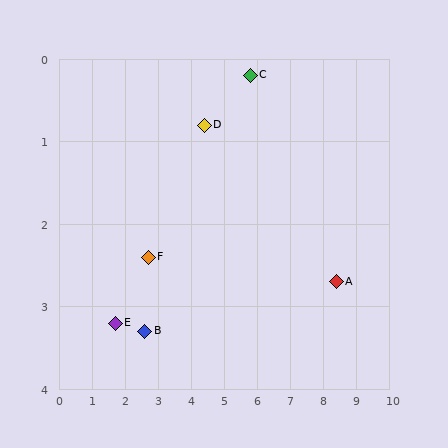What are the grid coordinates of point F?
Point F is at approximately (2.7, 2.4).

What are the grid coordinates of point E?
Point E is at approximately (1.7, 3.2).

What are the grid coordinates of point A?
Point A is at approximately (8.4, 2.7).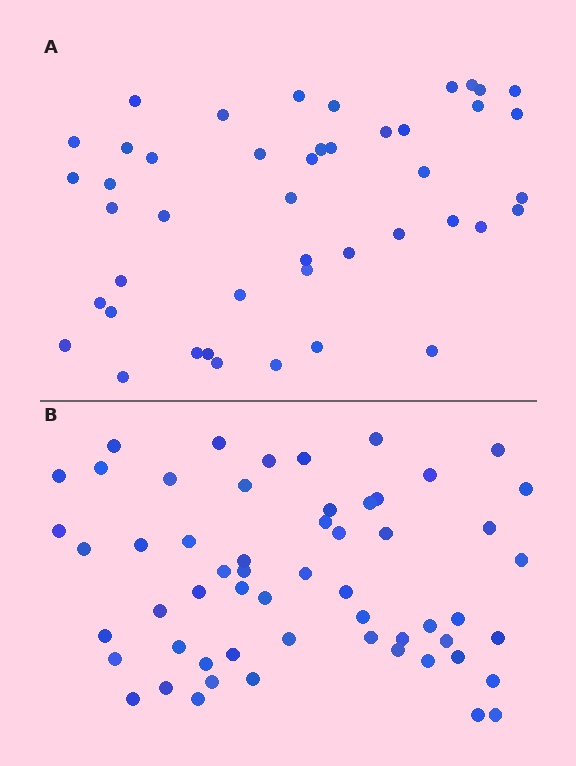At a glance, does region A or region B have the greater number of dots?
Region B (the bottom region) has more dots.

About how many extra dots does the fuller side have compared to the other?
Region B has roughly 12 or so more dots than region A.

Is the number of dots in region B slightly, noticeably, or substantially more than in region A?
Region B has noticeably more, but not dramatically so. The ratio is roughly 1.3 to 1.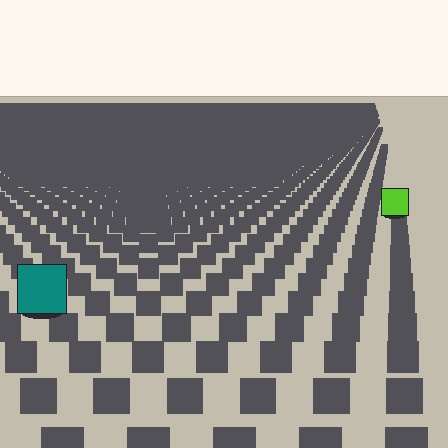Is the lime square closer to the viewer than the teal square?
No. The teal square is closer — you can tell from the texture gradient: the ground texture is coarser near it.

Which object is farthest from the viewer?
The lime square is farthest from the viewer. It appears smaller and the ground texture around it is denser.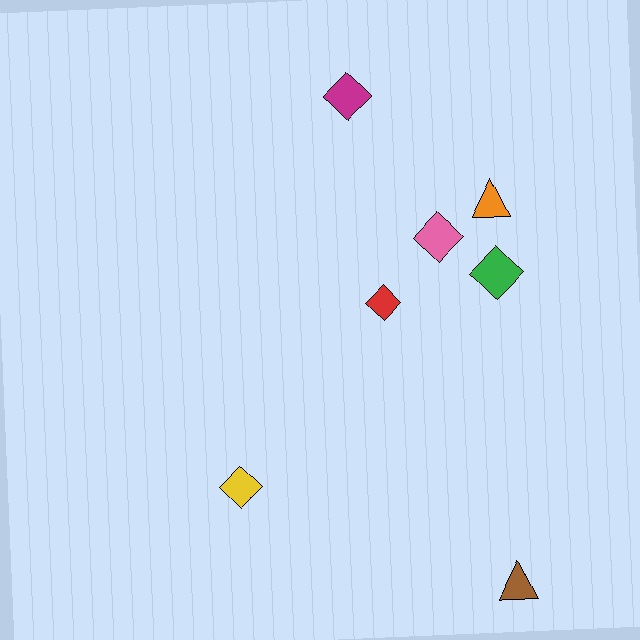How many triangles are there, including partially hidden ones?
There are 2 triangles.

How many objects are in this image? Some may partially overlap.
There are 7 objects.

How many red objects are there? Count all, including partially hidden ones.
There is 1 red object.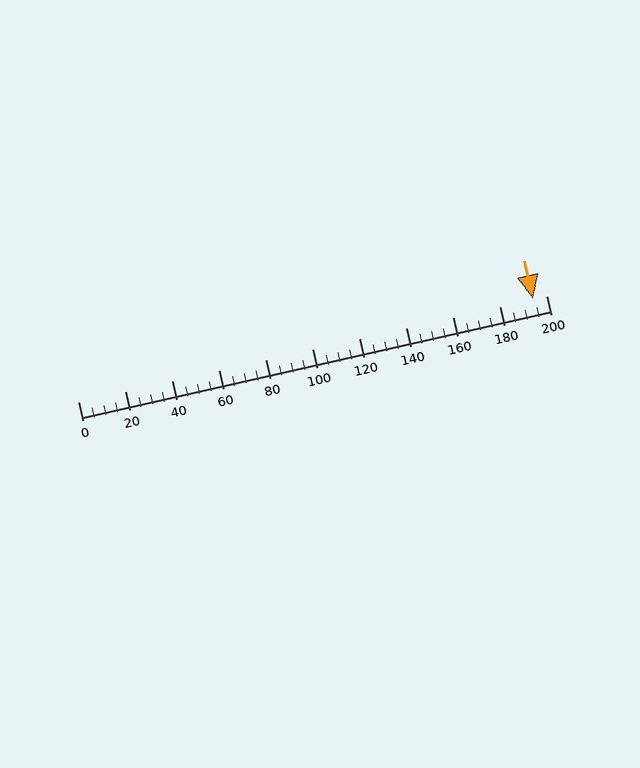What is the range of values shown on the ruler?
The ruler shows values from 0 to 200.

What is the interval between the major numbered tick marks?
The major tick marks are spaced 20 units apart.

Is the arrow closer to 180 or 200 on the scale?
The arrow is closer to 200.